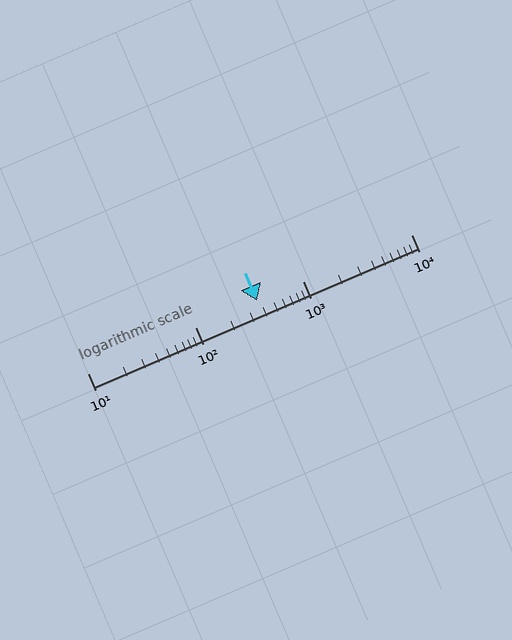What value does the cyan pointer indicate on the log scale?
The pointer indicates approximately 370.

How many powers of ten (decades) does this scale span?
The scale spans 3 decades, from 10 to 10000.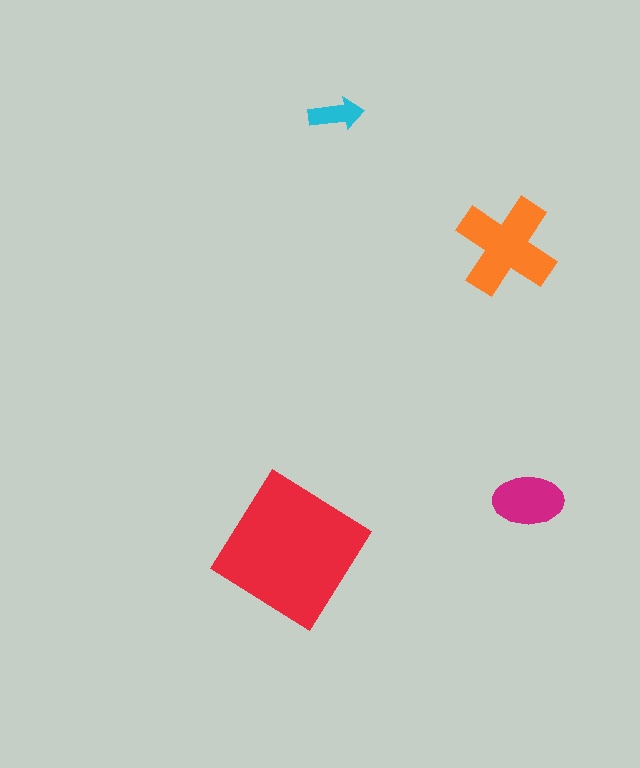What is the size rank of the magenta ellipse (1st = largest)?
3rd.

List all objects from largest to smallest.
The red diamond, the orange cross, the magenta ellipse, the cyan arrow.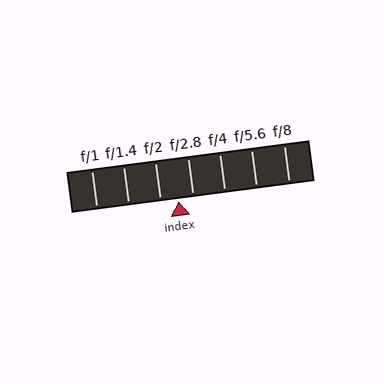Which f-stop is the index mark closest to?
The index mark is closest to f/2.8.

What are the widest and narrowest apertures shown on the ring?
The widest aperture shown is f/1 and the narrowest is f/8.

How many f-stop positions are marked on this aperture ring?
There are 7 f-stop positions marked.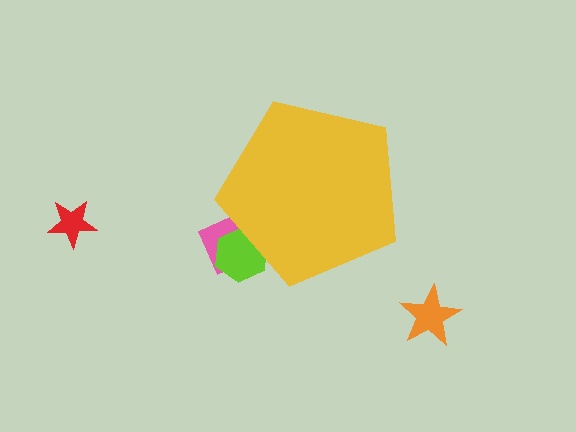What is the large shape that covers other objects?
A yellow pentagon.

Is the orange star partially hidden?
No, the orange star is fully visible.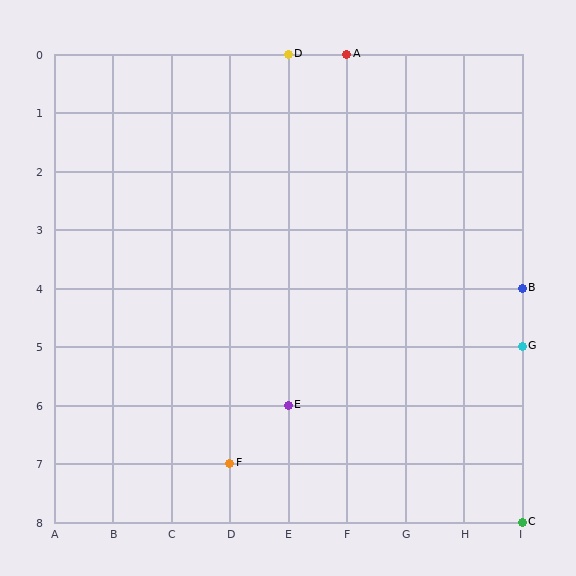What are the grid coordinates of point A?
Point A is at grid coordinates (F, 0).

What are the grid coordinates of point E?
Point E is at grid coordinates (E, 6).